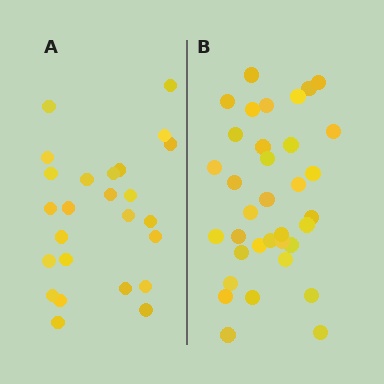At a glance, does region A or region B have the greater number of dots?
Region B (the right region) has more dots.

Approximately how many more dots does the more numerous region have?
Region B has roughly 10 or so more dots than region A.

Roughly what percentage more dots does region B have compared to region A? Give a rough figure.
About 40% more.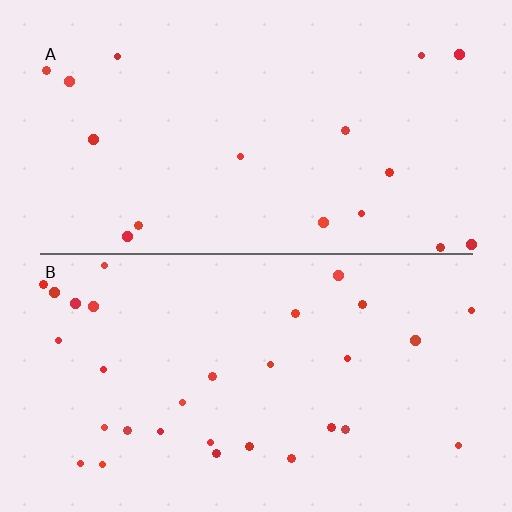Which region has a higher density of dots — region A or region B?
B (the bottom).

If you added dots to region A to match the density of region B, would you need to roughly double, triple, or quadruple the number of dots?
Approximately double.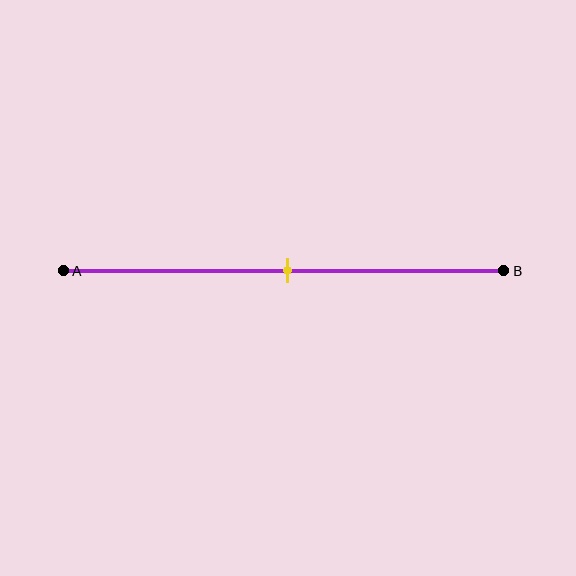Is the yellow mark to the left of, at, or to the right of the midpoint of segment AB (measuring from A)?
The yellow mark is approximately at the midpoint of segment AB.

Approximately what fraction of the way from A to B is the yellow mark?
The yellow mark is approximately 50% of the way from A to B.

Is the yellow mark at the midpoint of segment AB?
Yes, the mark is approximately at the midpoint.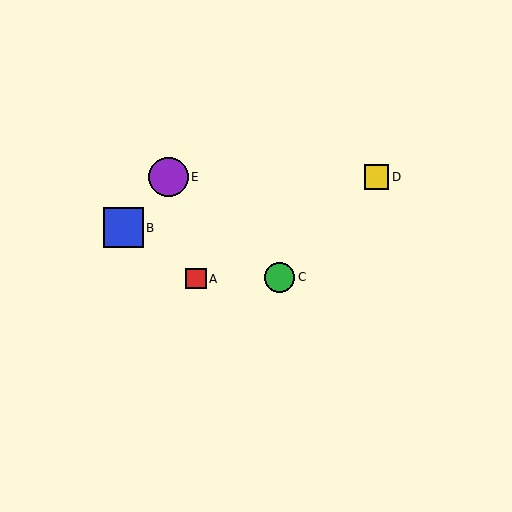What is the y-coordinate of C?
Object C is at y≈277.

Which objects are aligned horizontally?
Objects D, E are aligned horizontally.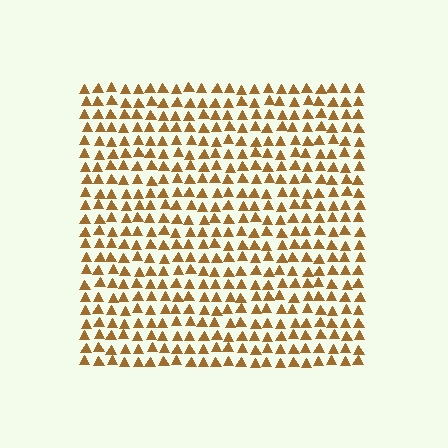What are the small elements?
The small elements are triangles.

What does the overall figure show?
The overall figure shows a square.